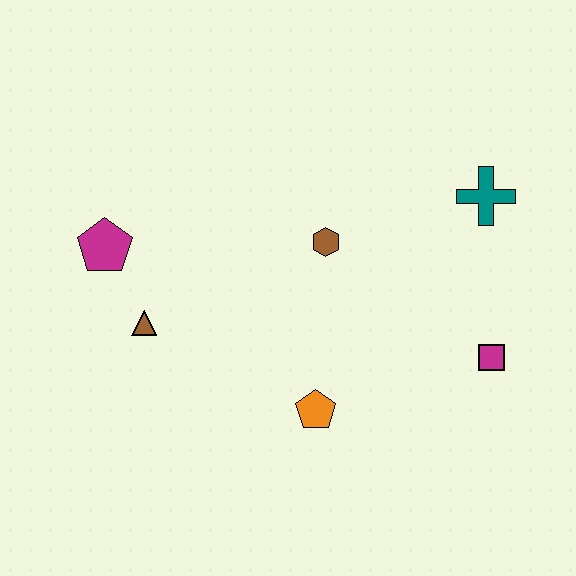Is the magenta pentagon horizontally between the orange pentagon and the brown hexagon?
No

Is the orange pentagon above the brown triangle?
No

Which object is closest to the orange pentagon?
The brown hexagon is closest to the orange pentagon.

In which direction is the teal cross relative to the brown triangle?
The teal cross is to the right of the brown triangle.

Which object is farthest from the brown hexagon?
The magenta pentagon is farthest from the brown hexagon.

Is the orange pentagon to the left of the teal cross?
Yes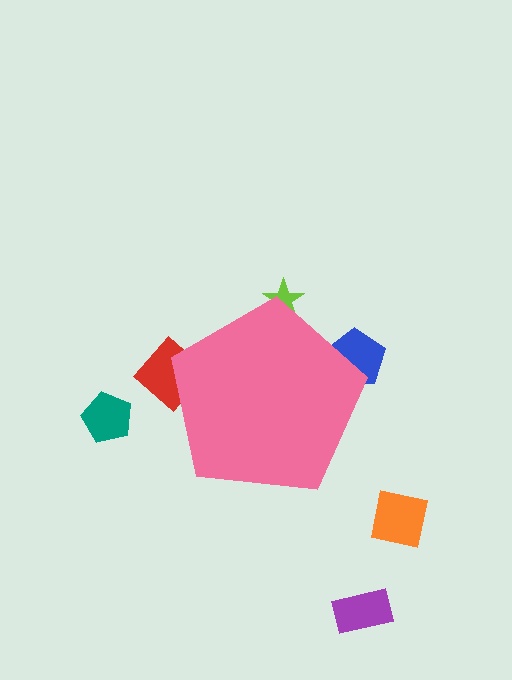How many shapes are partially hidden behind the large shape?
3 shapes are partially hidden.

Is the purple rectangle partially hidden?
No, the purple rectangle is fully visible.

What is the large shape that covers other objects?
A pink pentagon.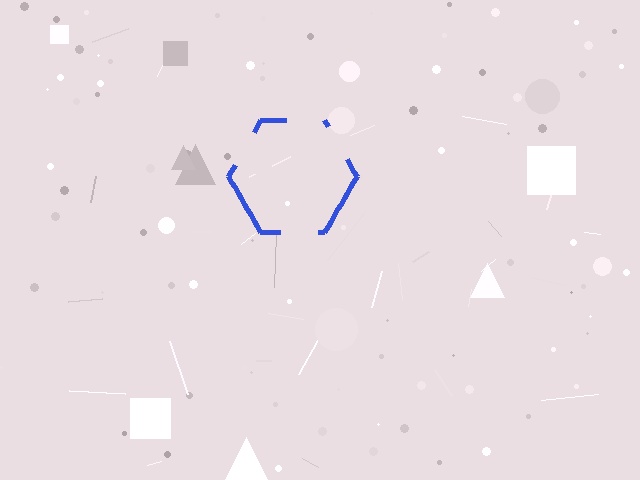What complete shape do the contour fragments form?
The contour fragments form a hexagon.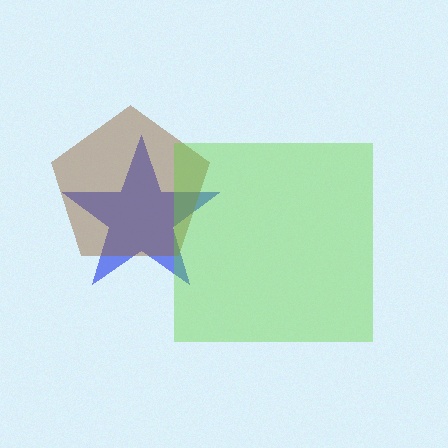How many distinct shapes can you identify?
There are 3 distinct shapes: a blue star, a brown pentagon, a lime square.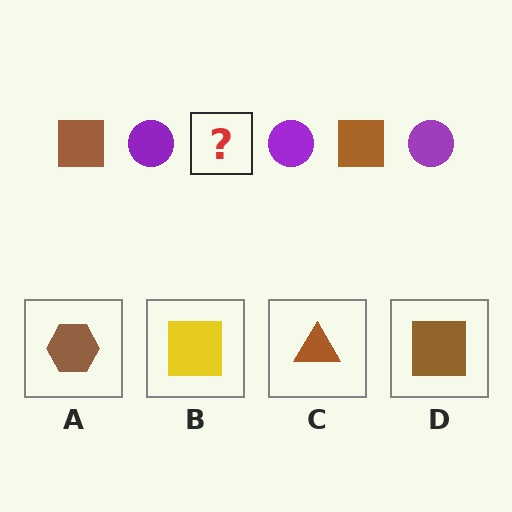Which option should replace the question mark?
Option D.